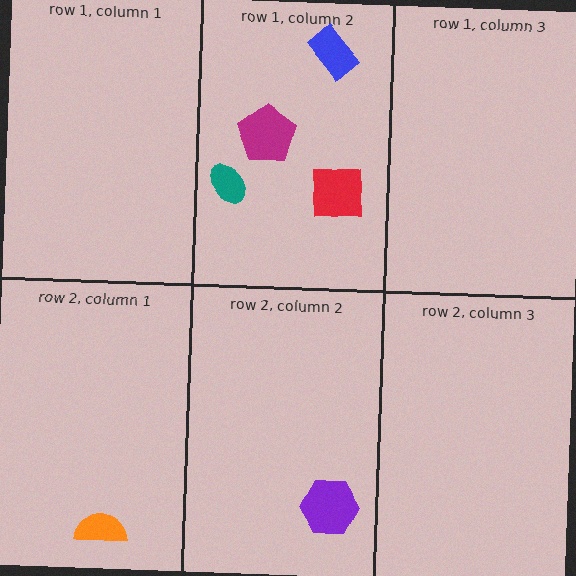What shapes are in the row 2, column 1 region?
The orange semicircle.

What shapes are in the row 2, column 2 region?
The purple hexagon.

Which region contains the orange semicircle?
The row 2, column 1 region.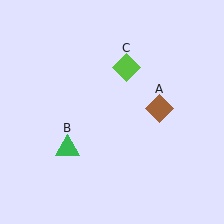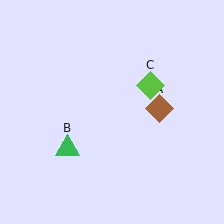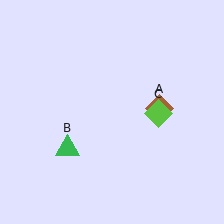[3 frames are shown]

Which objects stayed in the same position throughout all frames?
Brown diamond (object A) and green triangle (object B) remained stationary.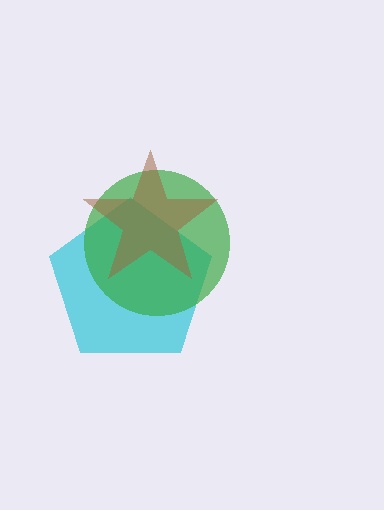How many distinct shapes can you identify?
There are 3 distinct shapes: a cyan pentagon, a green circle, a brown star.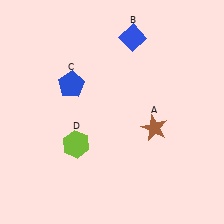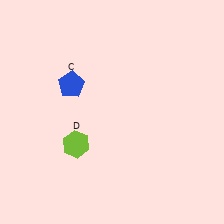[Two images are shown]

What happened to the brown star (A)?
The brown star (A) was removed in Image 2. It was in the bottom-right area of Image 1.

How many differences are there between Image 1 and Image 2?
There are 2 differences between the two images.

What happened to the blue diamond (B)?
The blue diamond (B) was removed in Image 2. It was in the top-right area of Image 1.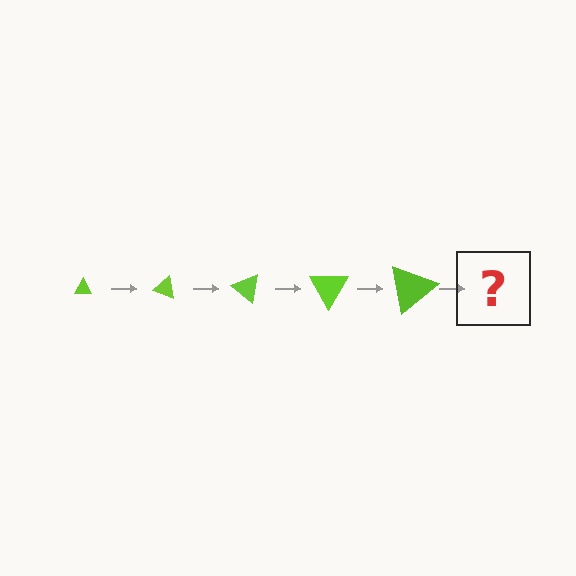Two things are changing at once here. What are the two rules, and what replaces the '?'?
The two rules are that the triangle grows larger each step and it rotates 20 degrees each step. The '?' should be a triangle, larger than the previous one and rotated 100 degrees from the start.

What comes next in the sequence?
The next element should be a triangle, larger than the previous one and rotated 100 degrees from the start.